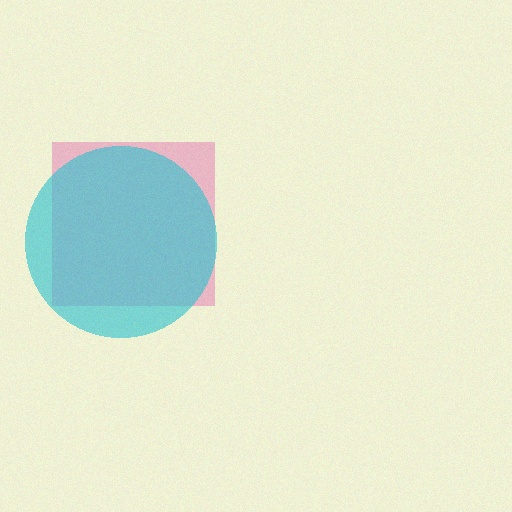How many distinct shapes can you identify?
There are 2 distinct shapes: a pink square, a cyan circle.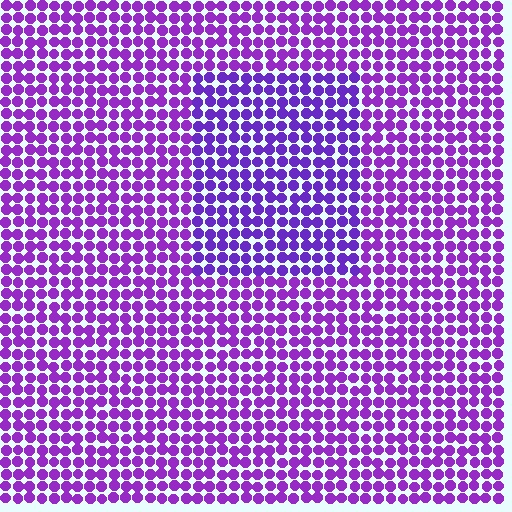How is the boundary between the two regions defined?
The boundary is defined purely by a slight shift in hue (about 18 degrees). Spacing, size, and orientation are identical on both sides.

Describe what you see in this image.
The image is filled with small purple elements in a uniform arrangement. A rectangle-shaped region is visible where the elements are tinted to a slightly different hue, forming a subtle color boundary.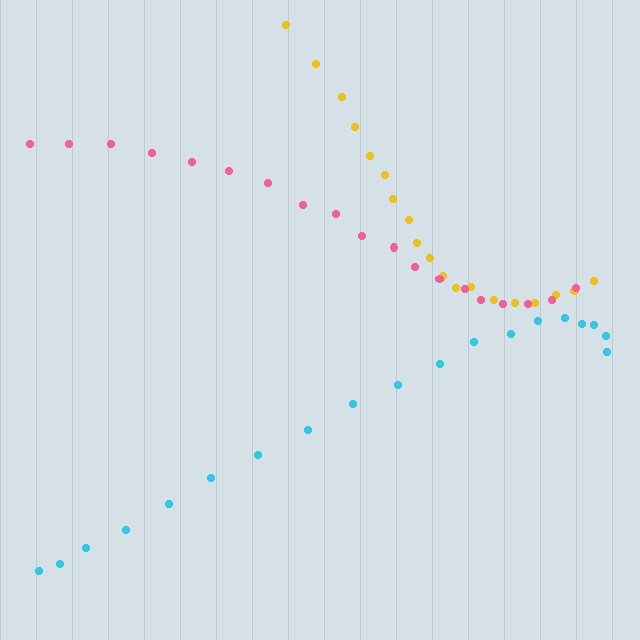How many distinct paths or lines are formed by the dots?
There are 3 distinct paths.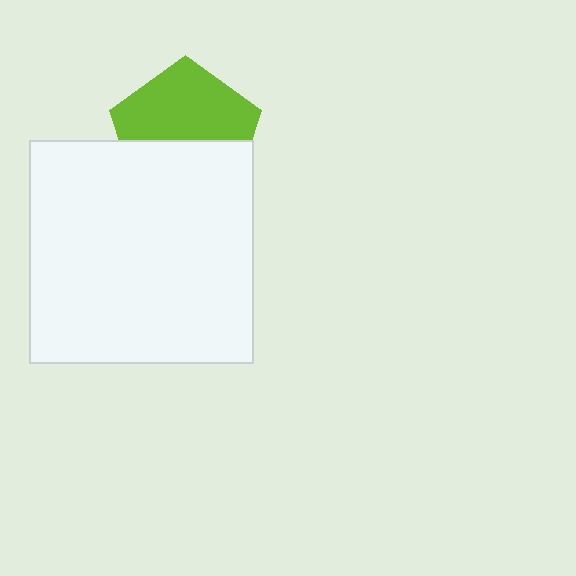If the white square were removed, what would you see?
You would see the complete lime pentagon.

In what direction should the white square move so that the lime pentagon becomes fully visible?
The white square should move down. That is the shortest direction to clear the overlap and leave the lime pentagon fully visible.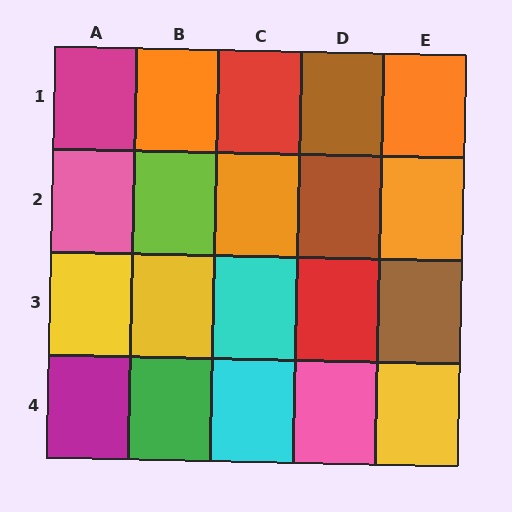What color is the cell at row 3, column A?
Yellow.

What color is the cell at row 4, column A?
Magenta.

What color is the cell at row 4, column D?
Pink.